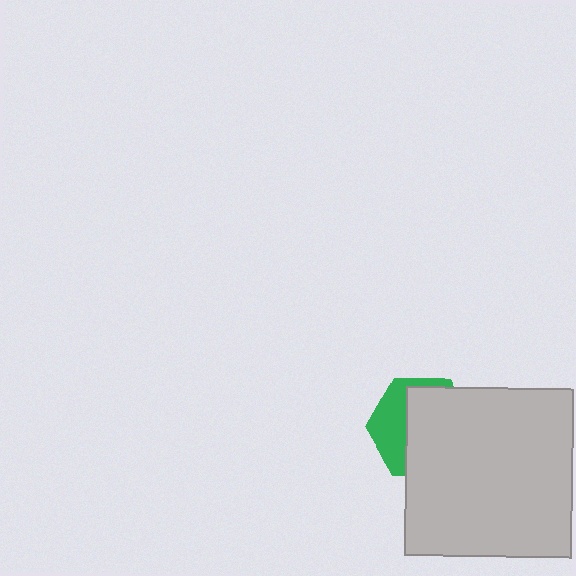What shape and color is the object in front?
The object in front is a light gray rectangle.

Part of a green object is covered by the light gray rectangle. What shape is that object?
It is a hexagon.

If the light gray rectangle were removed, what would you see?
You would see the complete green hexagon.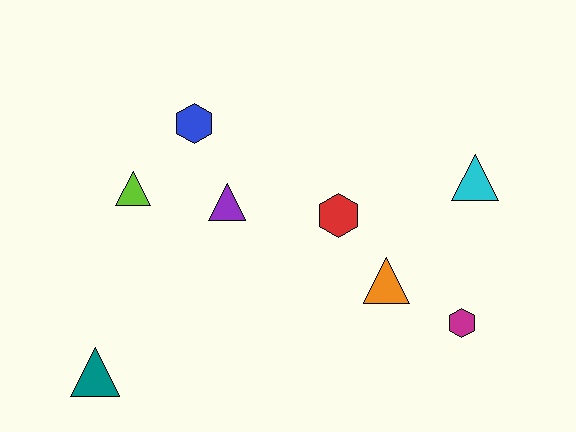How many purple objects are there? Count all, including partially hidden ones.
There is 1 purple object.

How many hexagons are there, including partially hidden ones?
There are 3 hexagons.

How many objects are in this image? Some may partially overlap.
There are 8 objects.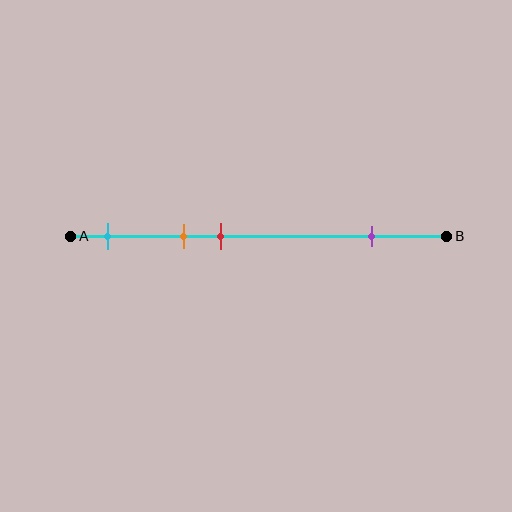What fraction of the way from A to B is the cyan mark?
The cyan mark is approximately 10% (0.1) of the way from A to B.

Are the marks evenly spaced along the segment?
No, the marks are not evenly spaced.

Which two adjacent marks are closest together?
The orange and red marks are the closest adjacent pair.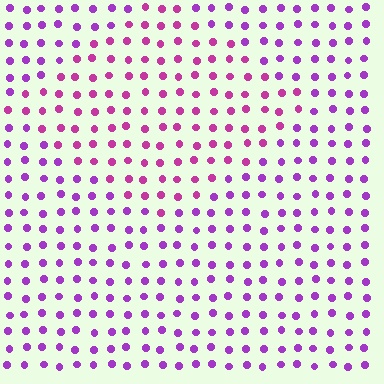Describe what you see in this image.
The image is filled with small purple elements in a uniform arrangement. A diamond-shaped region is visible where the elements are tinted to a slightly different hue, forming a subtle color boundary.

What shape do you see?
I see a diamond.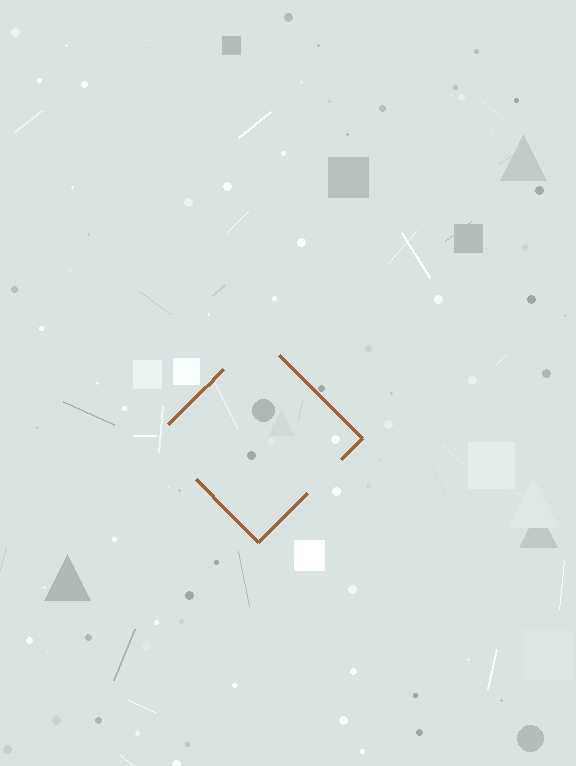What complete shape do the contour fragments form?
The contour fragments form a diamond.